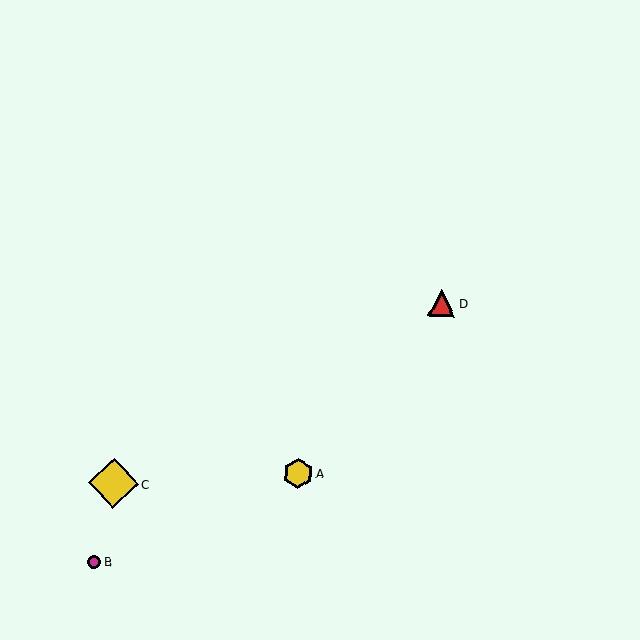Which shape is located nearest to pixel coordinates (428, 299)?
The red triangle (labeled D) at (442, 303) is nearest to that location.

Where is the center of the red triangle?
The center of the red triangle is at (442, 303).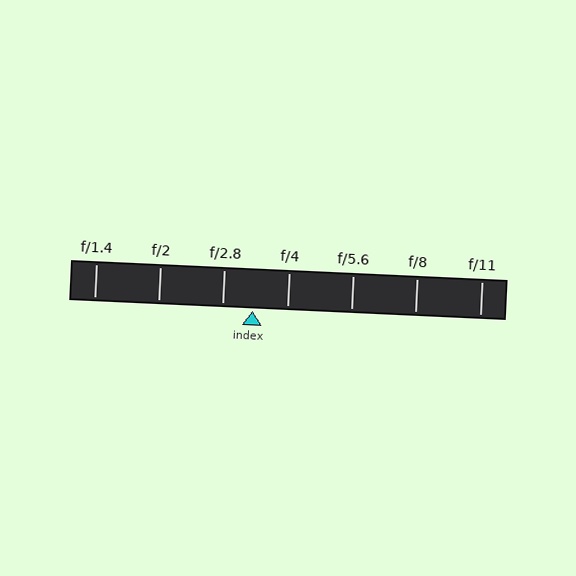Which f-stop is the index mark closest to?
The index mark is closest to f/2.8.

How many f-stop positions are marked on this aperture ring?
There are 7 f-stop positions marked.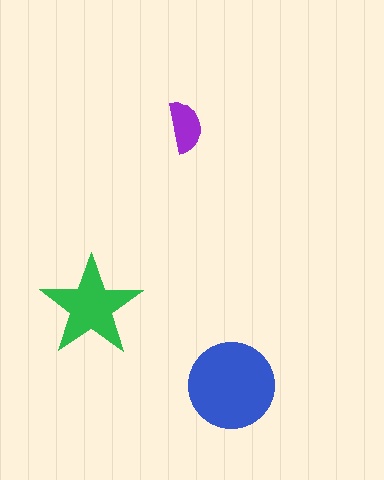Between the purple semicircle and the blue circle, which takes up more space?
The blue circle.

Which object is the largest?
The blue circle.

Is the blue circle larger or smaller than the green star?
Larger.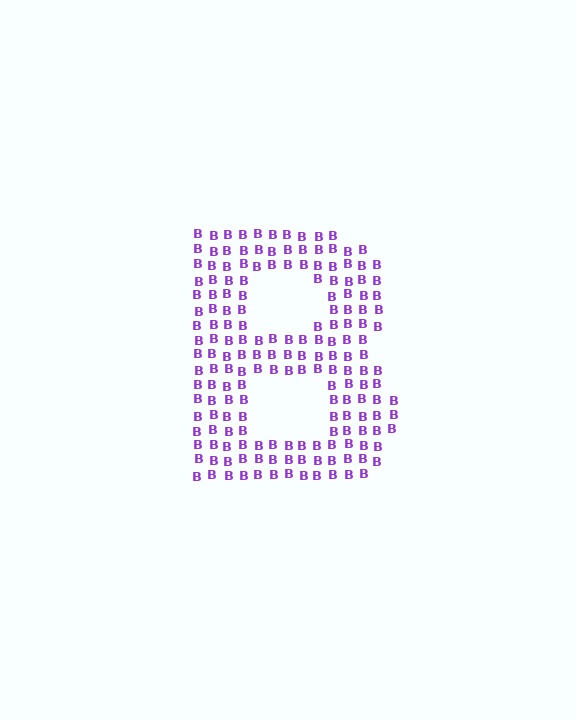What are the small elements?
The small elements are letter B's.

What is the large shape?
The large shape is the letter B.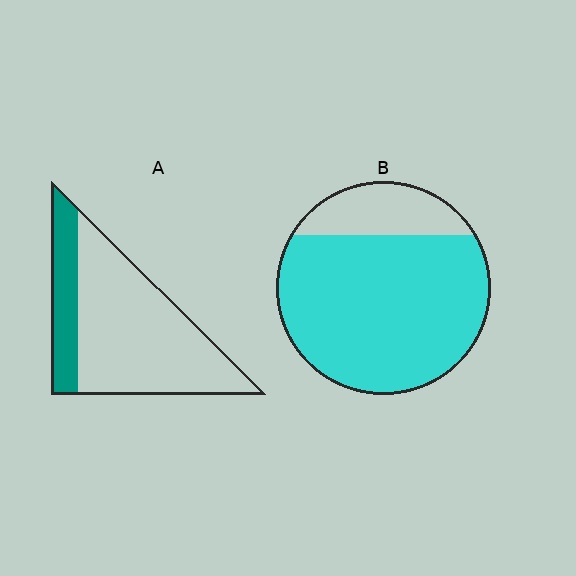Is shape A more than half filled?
No.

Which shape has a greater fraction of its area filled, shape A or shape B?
Shape B.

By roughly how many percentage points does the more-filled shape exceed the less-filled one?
By roughly 55 percentage points (B over A).